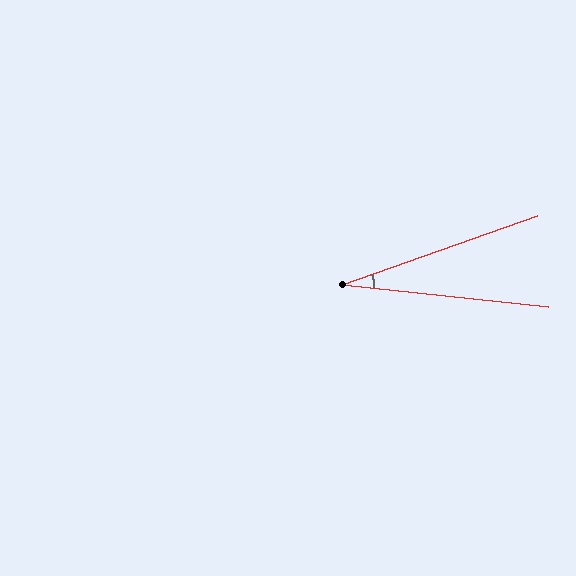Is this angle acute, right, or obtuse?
It is acute.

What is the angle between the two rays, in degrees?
Approximately 25 degrees.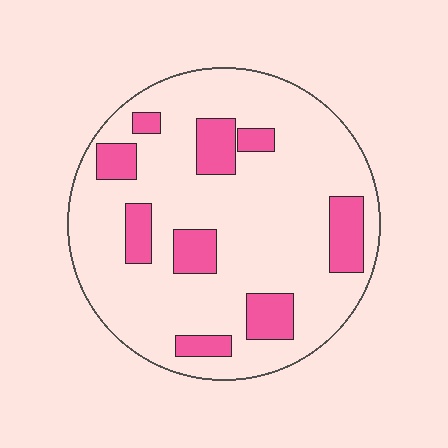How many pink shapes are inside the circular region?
9.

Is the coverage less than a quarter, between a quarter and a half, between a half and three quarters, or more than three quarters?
Less than a quarter.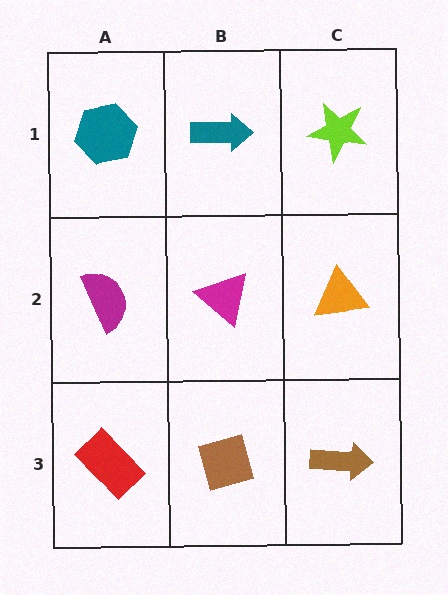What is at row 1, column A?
A teal hexagon.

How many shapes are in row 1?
3 shapes.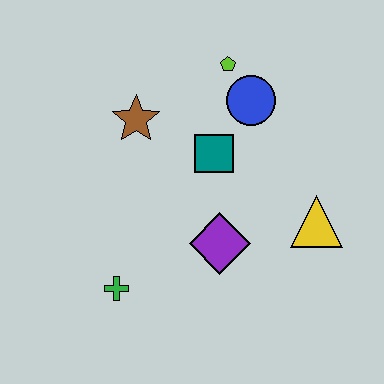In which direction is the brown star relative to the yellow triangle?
The brown star is to the left of the yellow triangle.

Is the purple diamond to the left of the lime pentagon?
Yes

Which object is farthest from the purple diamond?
The lime pentagon is farthest from the purple diamond.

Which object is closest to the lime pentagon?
The blue circle is closest to the lime pentagon.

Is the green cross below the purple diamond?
Yes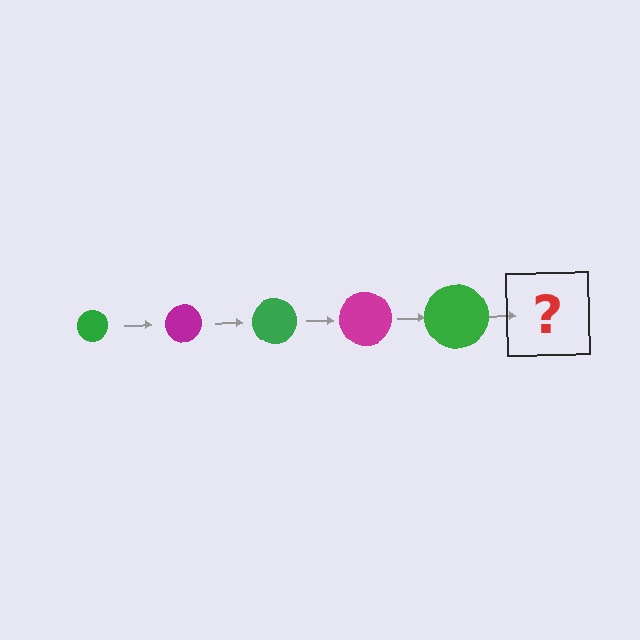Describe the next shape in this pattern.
It should be a magenta circle, larger than the previous one.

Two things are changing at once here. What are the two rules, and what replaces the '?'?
The two rules are that the circle grows larger each step and the color cycles through green and magenta. The '?' should be a magenta circle, larger than the previous one.